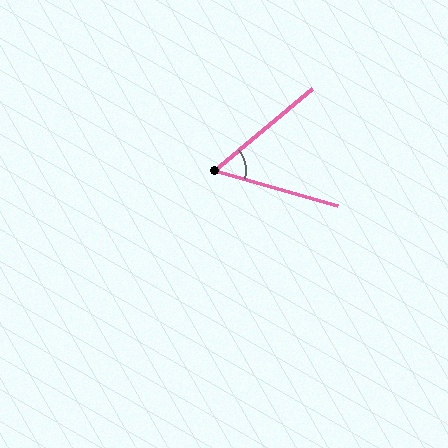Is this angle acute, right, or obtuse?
It is acute.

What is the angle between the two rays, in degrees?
Approximately 56 degrees.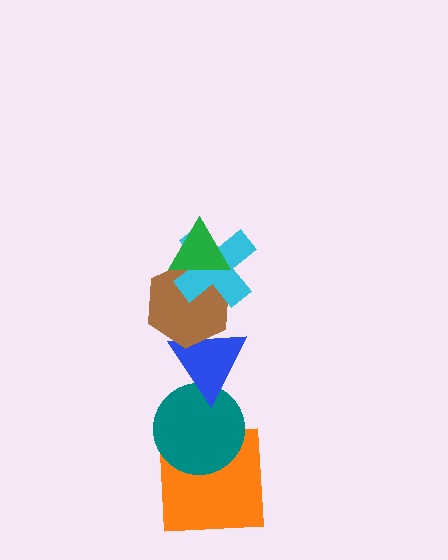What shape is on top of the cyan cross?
The green triangle is on top of the cyan cross.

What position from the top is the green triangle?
The green triangle is 1st from the top.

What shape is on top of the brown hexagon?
The cyan cross is on top of the brown hexagon.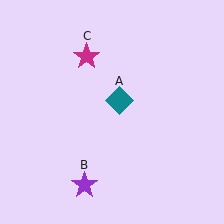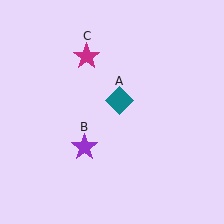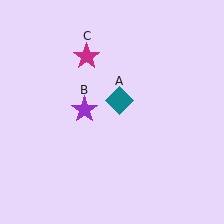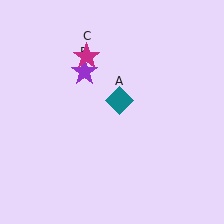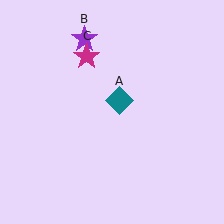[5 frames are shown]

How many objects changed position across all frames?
1 object changed position: purple star (object B).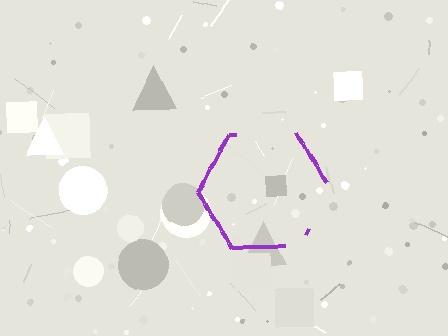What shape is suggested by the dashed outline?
The dashed outline suggests a hexagon.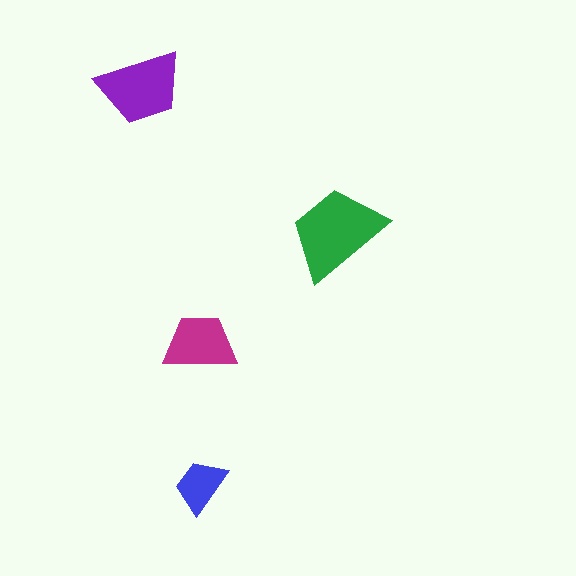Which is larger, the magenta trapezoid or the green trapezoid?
The green one.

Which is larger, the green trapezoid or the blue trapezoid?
The green one.